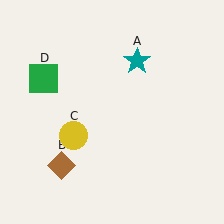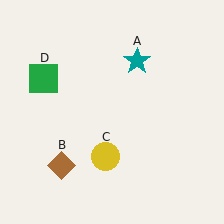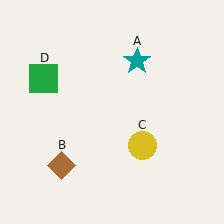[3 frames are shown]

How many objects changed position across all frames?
1 object changed position: yellow circle (object C).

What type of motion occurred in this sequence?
The yellow circle (object C) rotated counterclockwise around the center of the scene.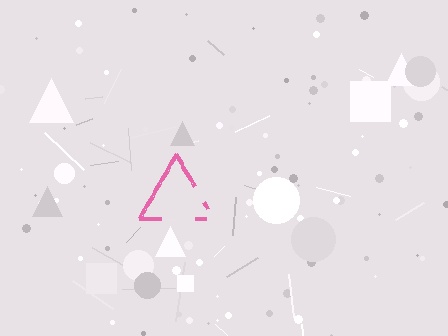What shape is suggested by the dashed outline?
The dashed outline suggests a triangle.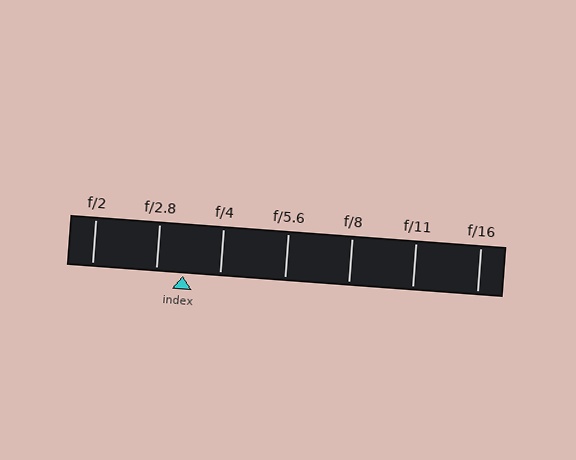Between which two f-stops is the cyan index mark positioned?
The index mark is between f/2.8 and f/4.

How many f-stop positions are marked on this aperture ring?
There are 7 f-stop positions marked.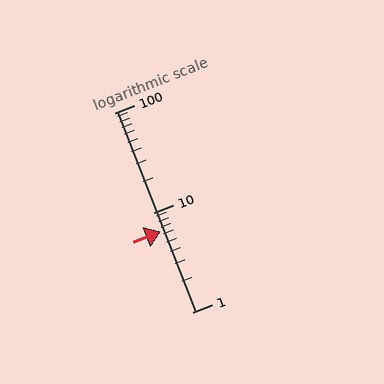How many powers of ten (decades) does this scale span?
The scale spans 2 decades, from 1 to 100.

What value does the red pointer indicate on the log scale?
The pointer indicates approximately 6.5.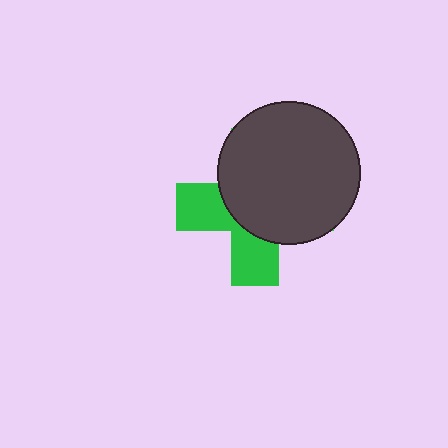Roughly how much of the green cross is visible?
A small part of it is visible (roughly 38%).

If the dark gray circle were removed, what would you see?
You would see the complete green cross.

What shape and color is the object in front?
The object in front is a dark gray circle.